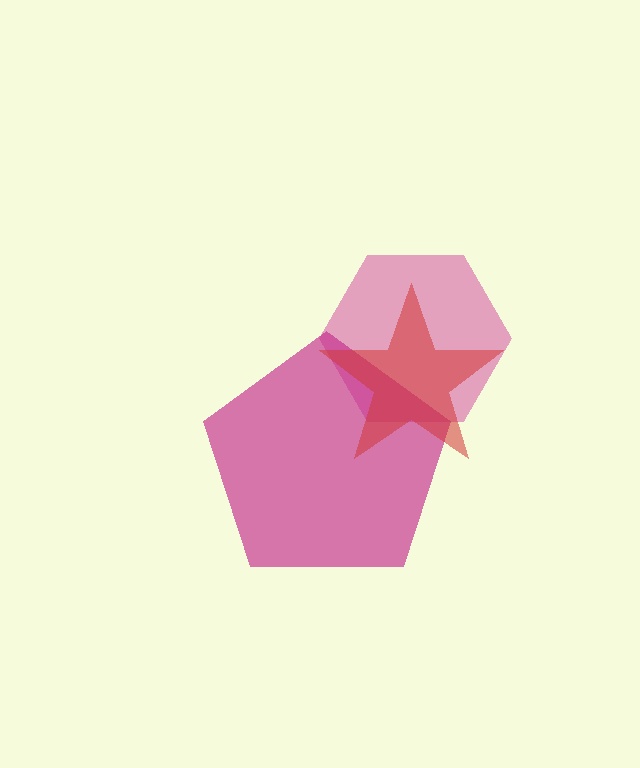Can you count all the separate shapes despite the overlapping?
Yes, there are 3 separate shapes.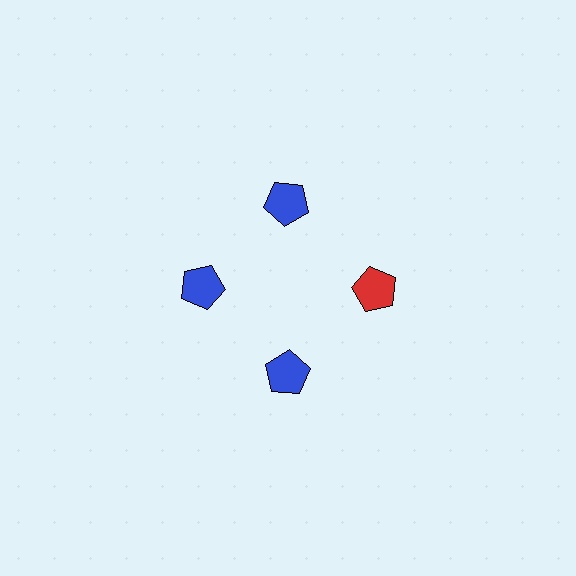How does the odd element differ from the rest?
It has a different color: red instead of blue.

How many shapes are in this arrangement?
There are 4 shapes arranged in a ring pattern.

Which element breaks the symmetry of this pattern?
The red pentagon at roughly the 3 o'clock position breaks the symmetry. All other shapes are blue pentagons.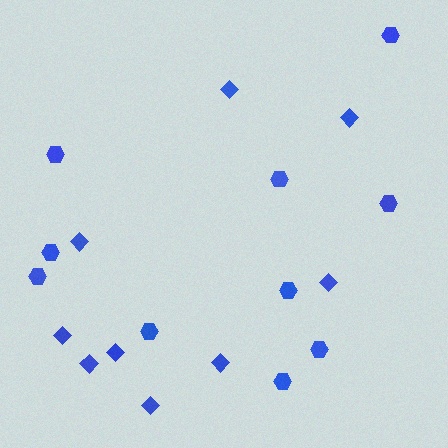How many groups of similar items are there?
There are 2 groups: one group of hexagons (10) and one group of diamonds (9).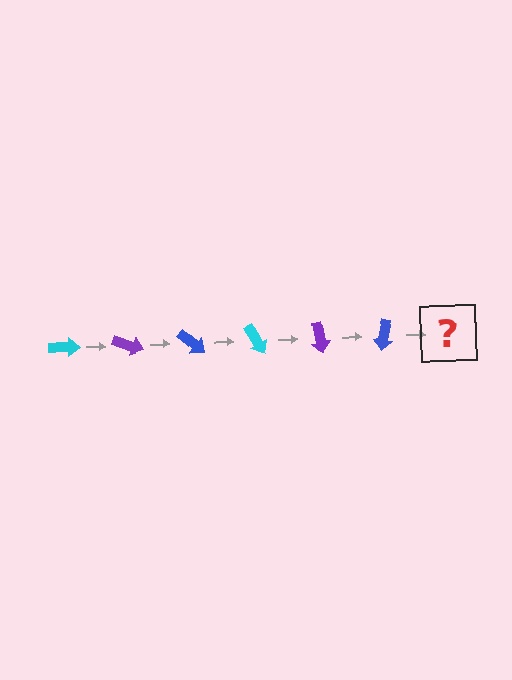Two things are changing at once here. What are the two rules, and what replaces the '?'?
The two rules are that it rotates 20 degrees each step and the color cycles through cyan, purple, and blue. The '?' should be a cyan arrow, rotated 120 degrees from the start.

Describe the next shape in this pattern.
It should be a cyan arrow, rotated 120 degrees from the start.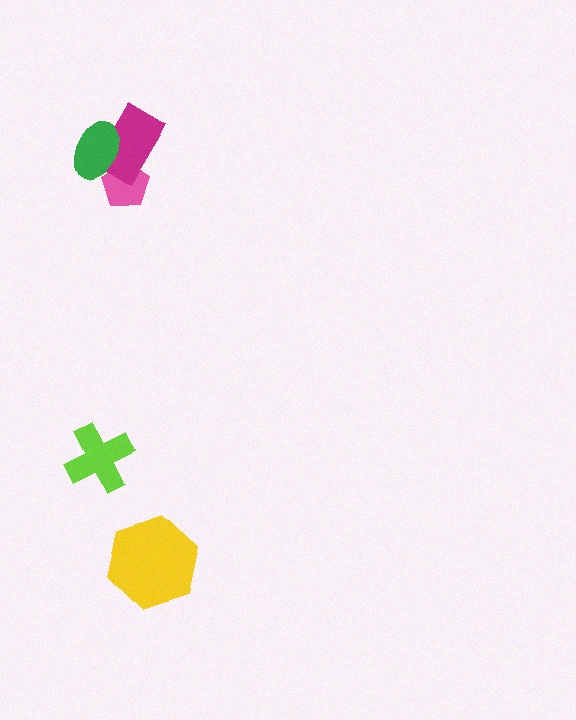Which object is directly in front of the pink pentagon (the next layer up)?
The magenta rectangle is directly in front of the pink pentagon.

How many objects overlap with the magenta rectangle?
2 objects overlap with the magenta rectangle.